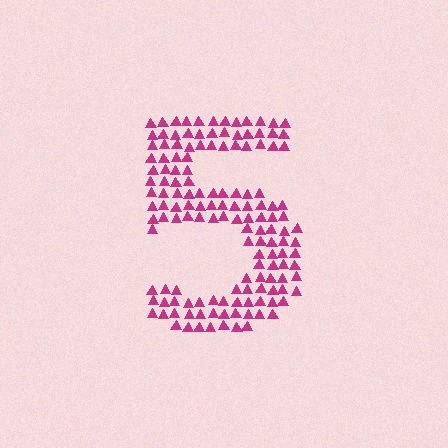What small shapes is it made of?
It is made of small triangles.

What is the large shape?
The large shape is the digit 5.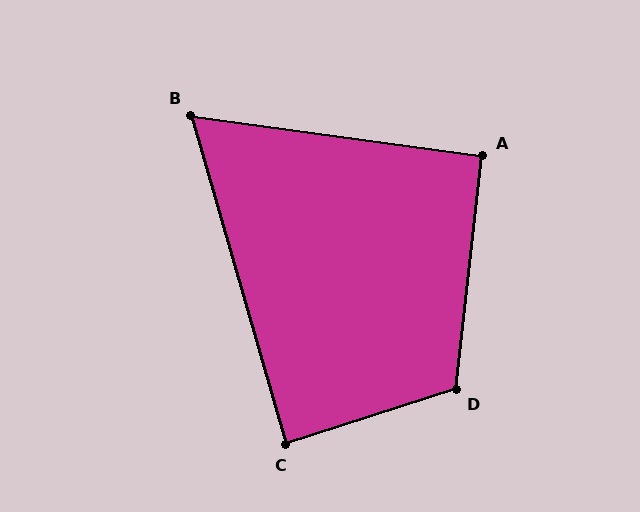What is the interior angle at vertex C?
Approximately 89 degrees (approximately right).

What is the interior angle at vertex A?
Approximately 91 degrees (approximately right).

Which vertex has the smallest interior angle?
B, at approximately 66 degrees.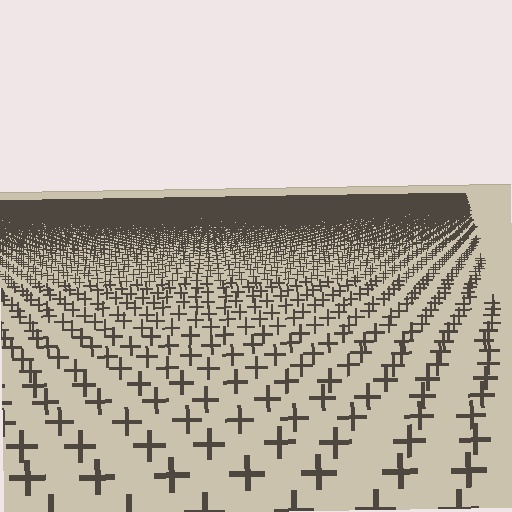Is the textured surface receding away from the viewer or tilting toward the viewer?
The surface is receding away from the viewer. Texture elements get smaller and denser toward the top.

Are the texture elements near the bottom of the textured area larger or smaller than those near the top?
Larger. Near the bottom, elements are closer to the viewer and appear at a bigger on-screen size.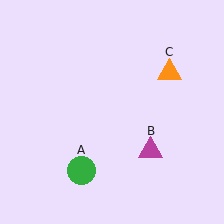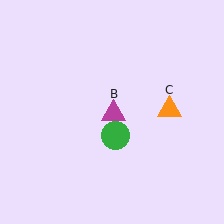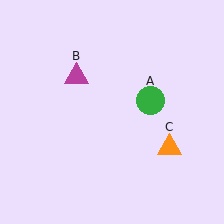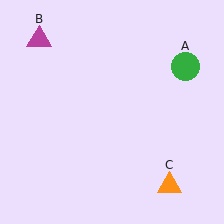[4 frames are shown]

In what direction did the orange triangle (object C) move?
The orange triangle (object C) moved down.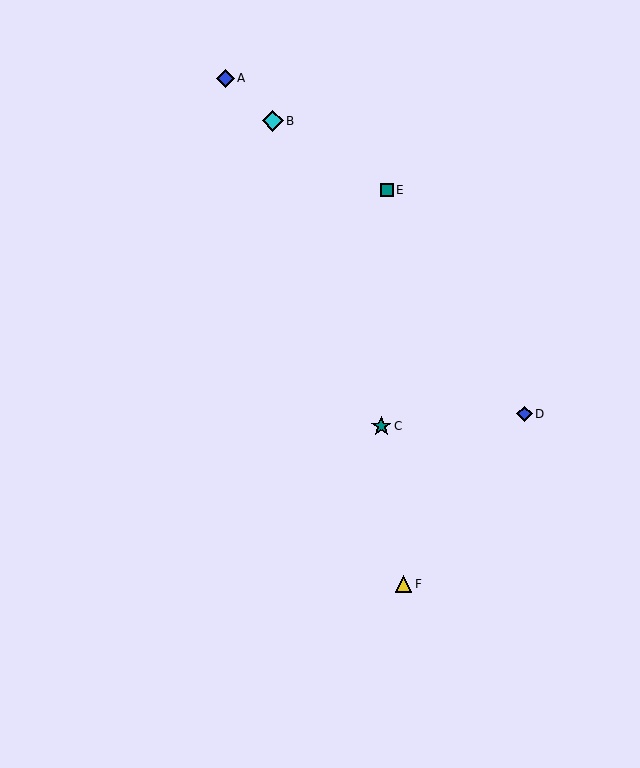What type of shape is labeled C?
Shape C is a teal star.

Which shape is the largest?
The cyan diamond (labeled B) is the largest.